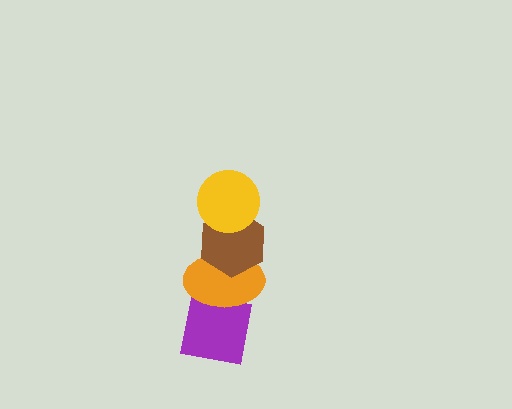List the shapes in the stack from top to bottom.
From top to bottom: the yellow circle, the brown hexagon, the orange ellipse, the purple square.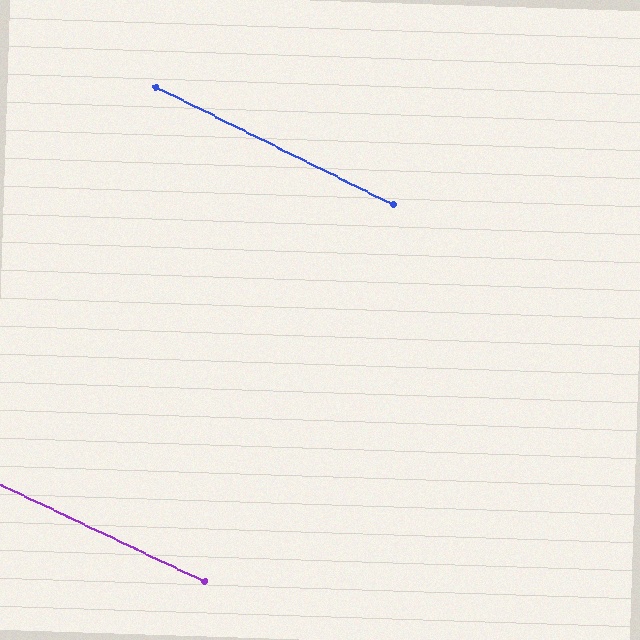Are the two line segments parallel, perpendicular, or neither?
Parallel — their directions differ by only 1.0°.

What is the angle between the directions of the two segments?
Approximately 1 degree.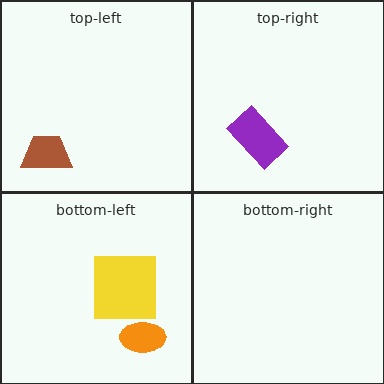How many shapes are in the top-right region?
1.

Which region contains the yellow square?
The bottom-left region.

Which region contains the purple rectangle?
The top-right region.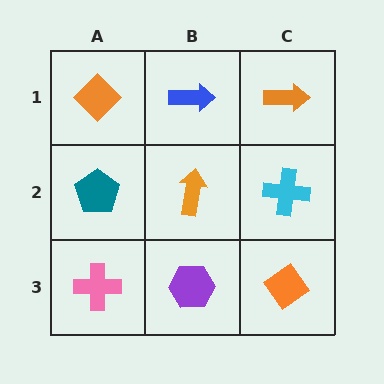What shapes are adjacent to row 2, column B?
A blue arrow (row 1, column B), a purple hexagon (row 3, column B), a teal pentagon (row 2, column A), a cyan cross (row 2, column C).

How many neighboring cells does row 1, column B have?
3.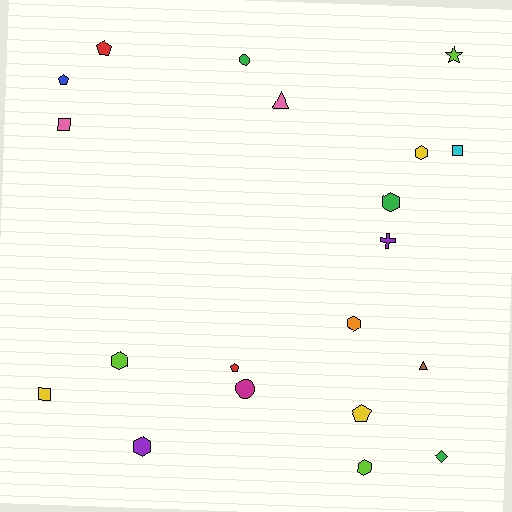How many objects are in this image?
There are 20 objects.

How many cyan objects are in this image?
There is 1 cyan object.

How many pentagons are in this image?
There are 4 pentagons.